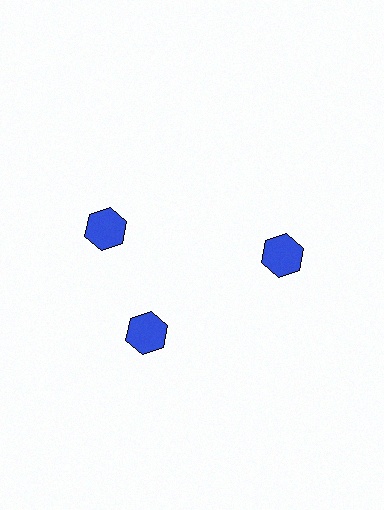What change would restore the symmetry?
The symmetry would be restored by rotating it back into even spacing with its neighbors so that all 3 hexagons sit at equal angles and equal distance from the center.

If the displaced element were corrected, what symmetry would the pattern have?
It would have 3-fold rotational symmetry — the pattern would map onto itself every 120 degrees.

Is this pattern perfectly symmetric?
No. The 3 blue hexagons are arranged in a ring, but one element near the 11 o'clock position is rotated out of alignment along the ring, breaking the 3-fold rotational symmetry.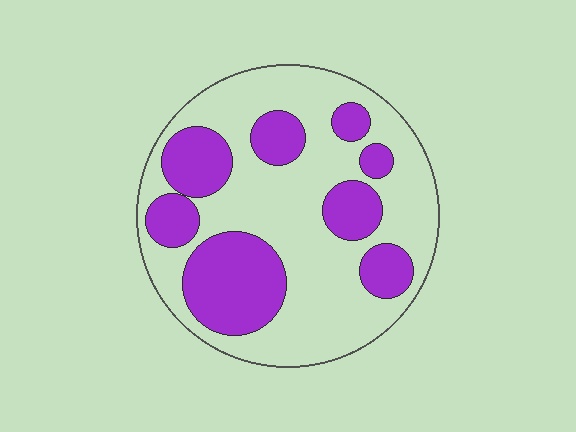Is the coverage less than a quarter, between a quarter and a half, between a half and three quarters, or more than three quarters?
Between a quarter and a half.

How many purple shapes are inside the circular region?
8.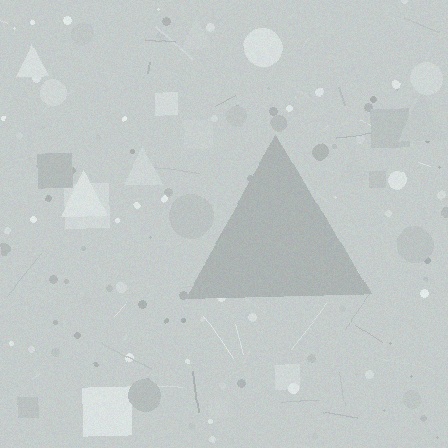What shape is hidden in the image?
A triangle is hidden in the image.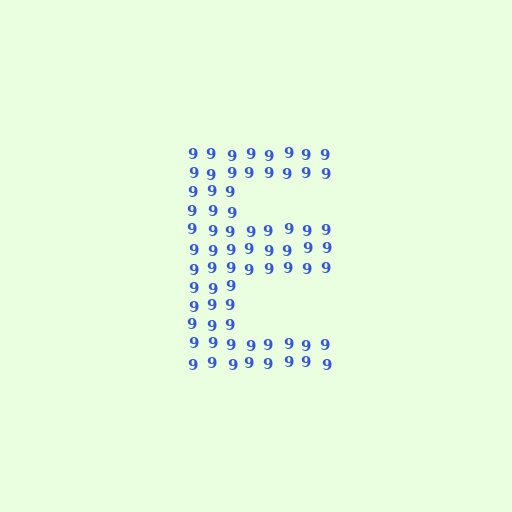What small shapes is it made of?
It is made of small digit 9's.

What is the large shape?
The large shape is the letter E.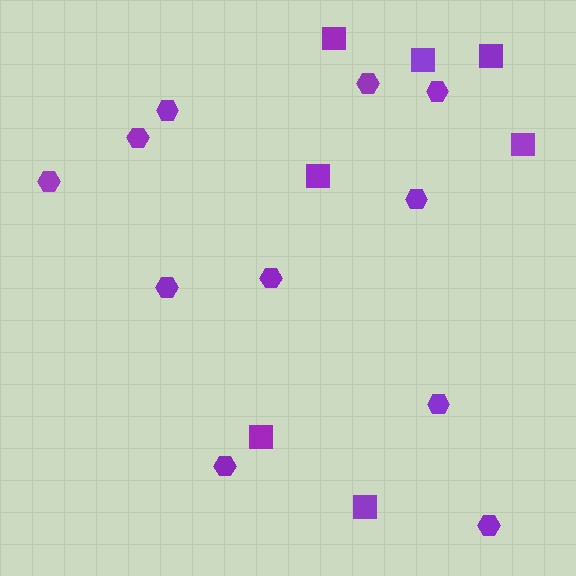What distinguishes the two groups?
There are 2 groups: one group of hexagons (11) and one group of squares (7).